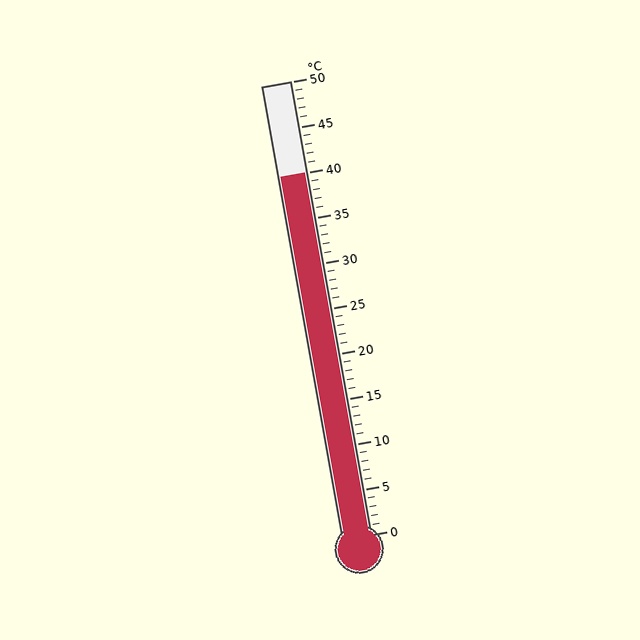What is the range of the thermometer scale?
The thermometer scale ranges from 0°C to 50°C.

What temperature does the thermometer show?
The thermometer shows approximately 40°C.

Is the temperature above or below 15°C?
The temperature is above 15°C.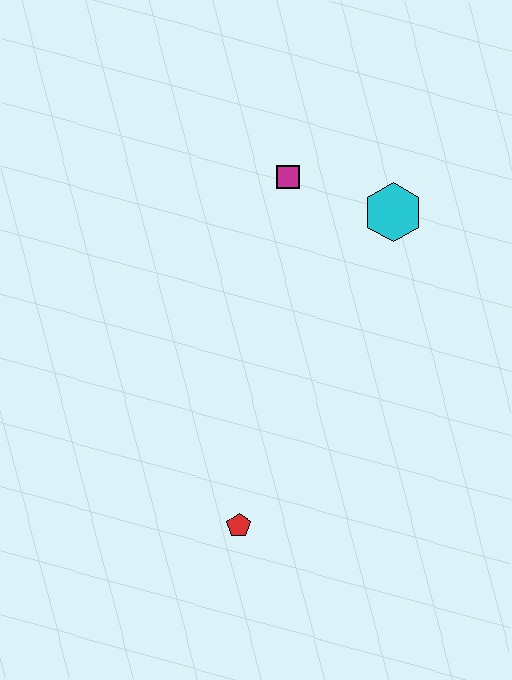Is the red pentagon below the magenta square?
Yes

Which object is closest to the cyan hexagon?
The magenta square is closest to the cyan hexagon.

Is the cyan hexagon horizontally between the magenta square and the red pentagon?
No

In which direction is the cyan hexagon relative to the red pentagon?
The cyan hexagon is above the red pentagon.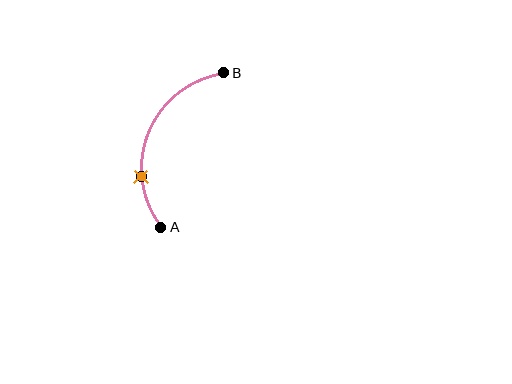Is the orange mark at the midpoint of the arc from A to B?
No. The orange mark lies on the arc but is closer to endpoint A. The arc midpoint would be at the point on the curve equidistant along the arc from both A and B.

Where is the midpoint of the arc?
The arc midpoint is the point on the curve farthest from the straight line joining A and B. It sits to the left of that line.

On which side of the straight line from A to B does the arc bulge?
The arc bulges to the left of the straight line connecting A and B.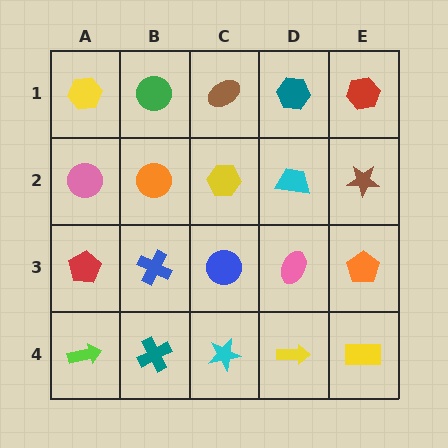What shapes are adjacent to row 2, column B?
A green circle (row 1, column B), a blue cross (row 3, column B), a pink circle (row 2, column A), a yellow hexagon (row 2, column C).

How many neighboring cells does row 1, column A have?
2.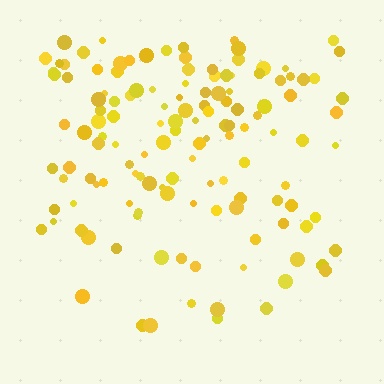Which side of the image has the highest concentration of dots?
The top.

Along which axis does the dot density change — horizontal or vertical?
Vertical.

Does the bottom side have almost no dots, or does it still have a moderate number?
Still a moderate number, just noticeably fewer than the top.